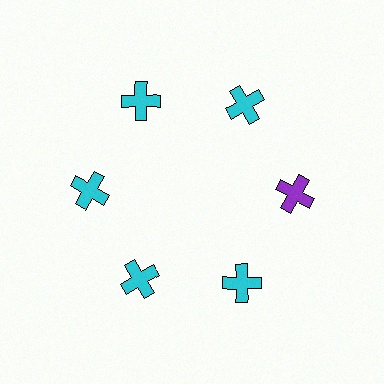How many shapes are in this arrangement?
There are 6 shapes arranged in a ring pattern.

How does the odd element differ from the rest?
It has a different color: purple instead of cyan.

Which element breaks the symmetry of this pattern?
The purple cross at roughly the 3 o'clock position breaks the symmetry. All other shapes are cyan crosses.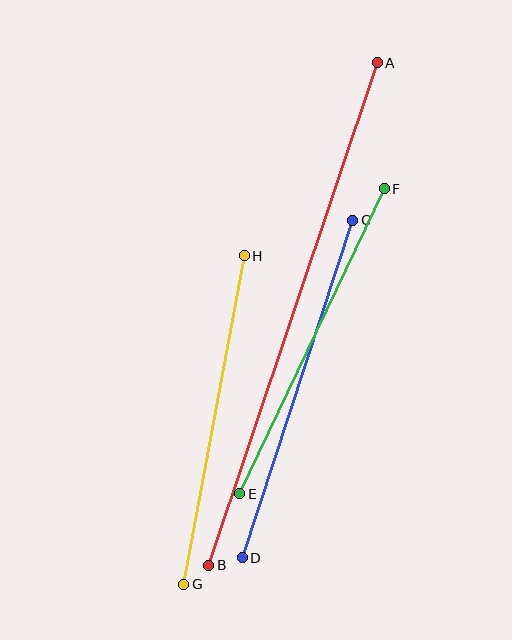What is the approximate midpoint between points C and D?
The midpoint is at approximately (297, 389) pixels.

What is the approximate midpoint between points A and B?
The midpoint is at approximately (293, 314) pixels.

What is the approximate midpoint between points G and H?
The midpoint is at approximately (214, 420) pixels.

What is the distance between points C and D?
The distance is approximately 355 pixels.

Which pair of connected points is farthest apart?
Points A and B are farthest apart.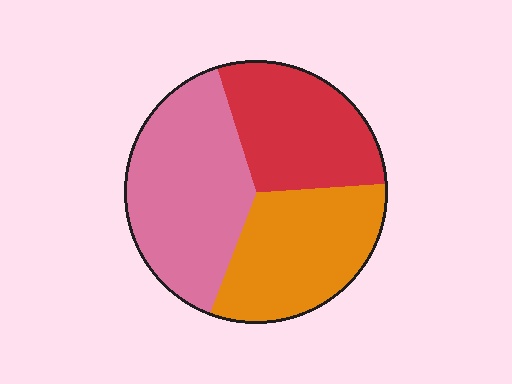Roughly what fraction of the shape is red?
Red covers about 30% of the shape.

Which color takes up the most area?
Pink, at roughly 40%.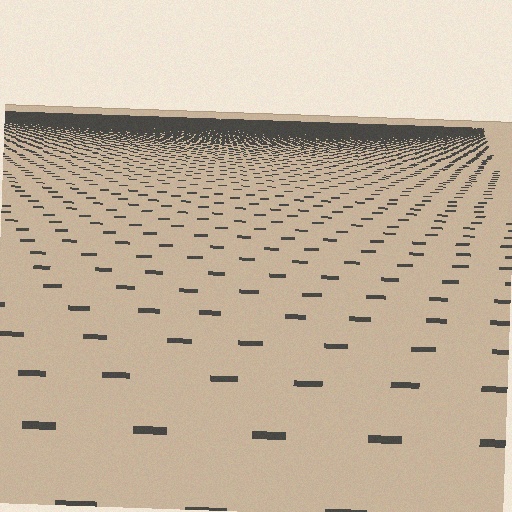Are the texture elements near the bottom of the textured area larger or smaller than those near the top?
Larger. Near the bottom, elements are closer to the viewer and appear at a bigger on-screen size.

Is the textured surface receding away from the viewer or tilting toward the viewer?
The surface is receding away from the viewer. Texture elements get smaller and denser toward the top.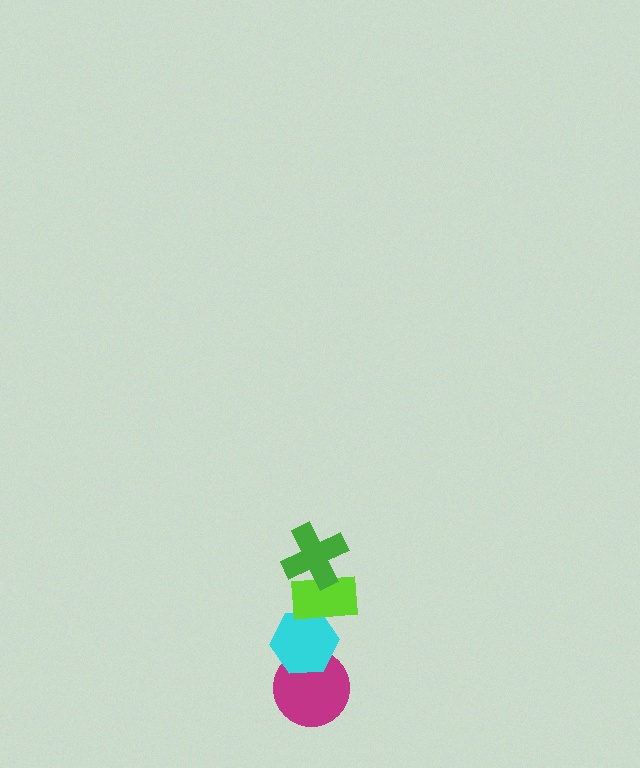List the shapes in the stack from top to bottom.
From top to bottom: the green cross, the lime rectangle, the cyan hexagon, the magenta circle.